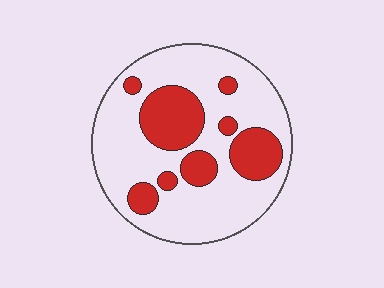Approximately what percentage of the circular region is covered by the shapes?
Approximately 30%.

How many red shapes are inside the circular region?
8.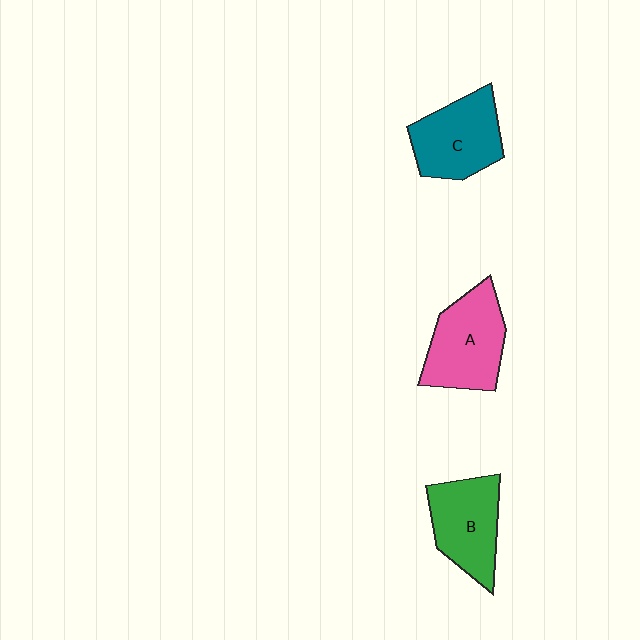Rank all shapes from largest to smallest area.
From largest to smallest: A (pink), C (teal), B (green).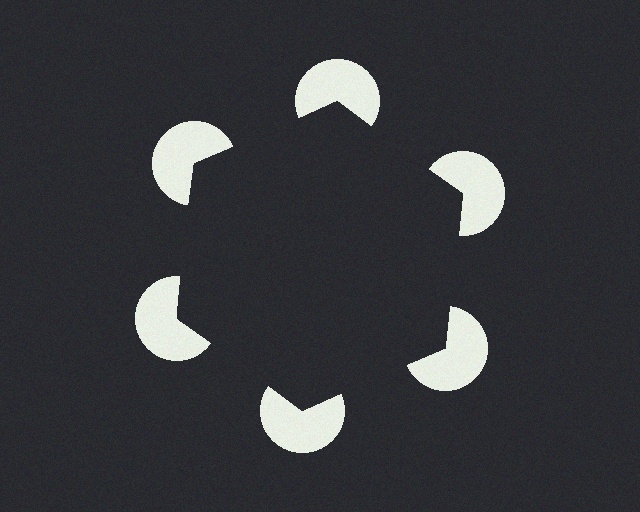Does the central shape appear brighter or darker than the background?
It typically appears slightly darker than the background, even though no actual brightness change is drawn.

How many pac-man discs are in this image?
There are 6 — one at each vertex of the illusory hexagon.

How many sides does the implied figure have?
6 sides.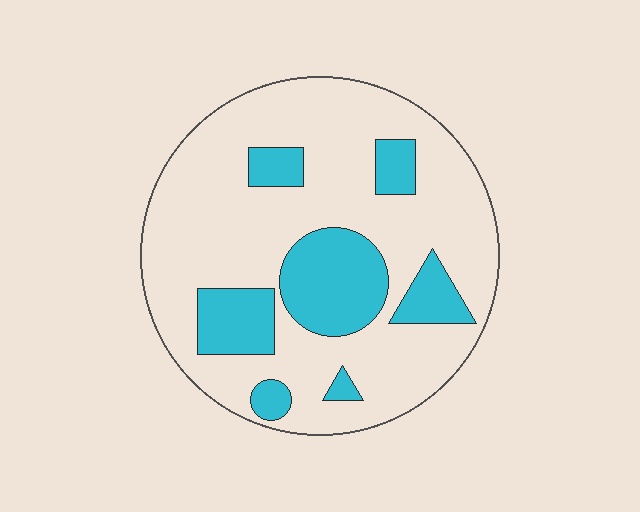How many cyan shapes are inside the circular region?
7.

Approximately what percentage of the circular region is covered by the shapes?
Approximately 25%.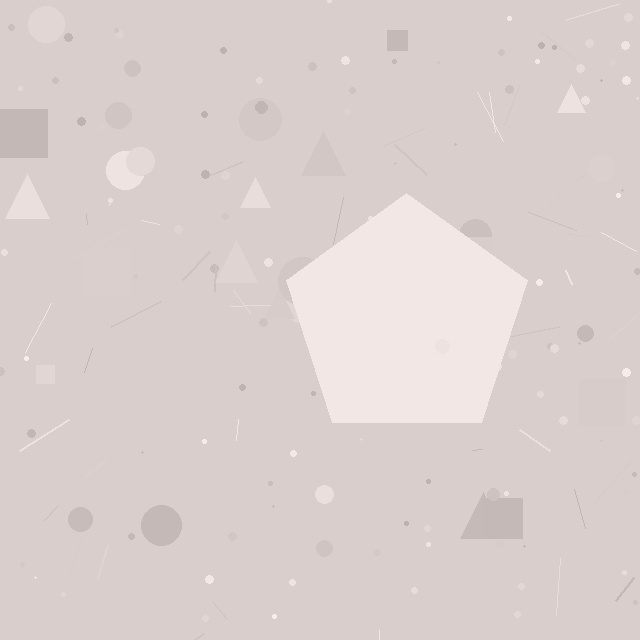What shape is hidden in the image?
A pentagon is hidden in the image.